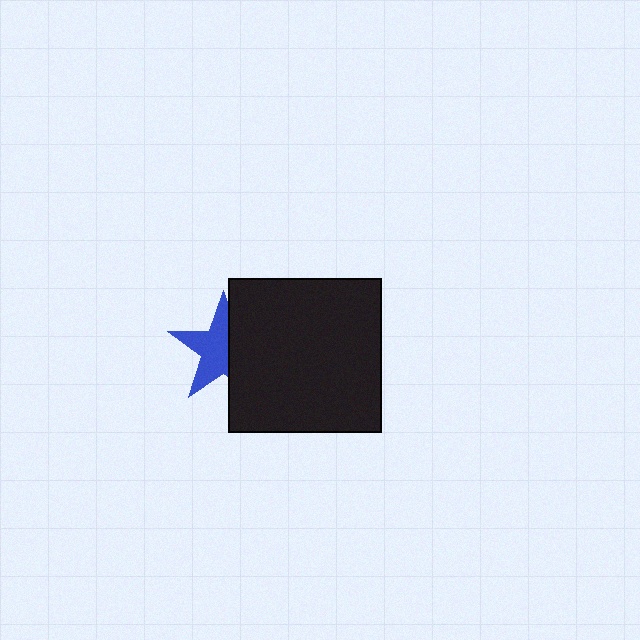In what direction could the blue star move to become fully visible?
The blue star could move left. That would shift it out from behind the black square entirely.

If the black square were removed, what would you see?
You would see the complete blue star.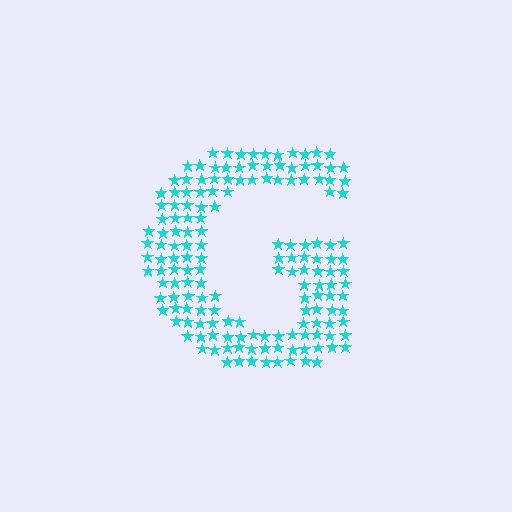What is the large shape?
The large shape is the letter G.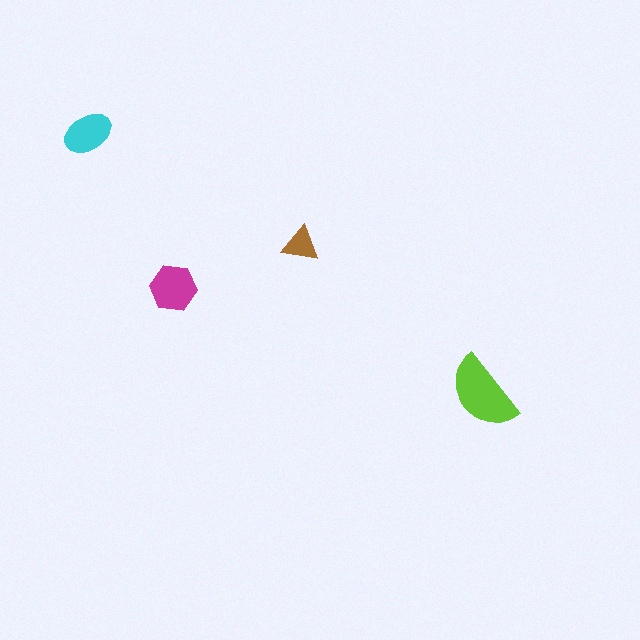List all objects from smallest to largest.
The brown triangle, the cyan ellipse, the magenta hexagon, the lime semicircle.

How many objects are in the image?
There are 4 objects in the image.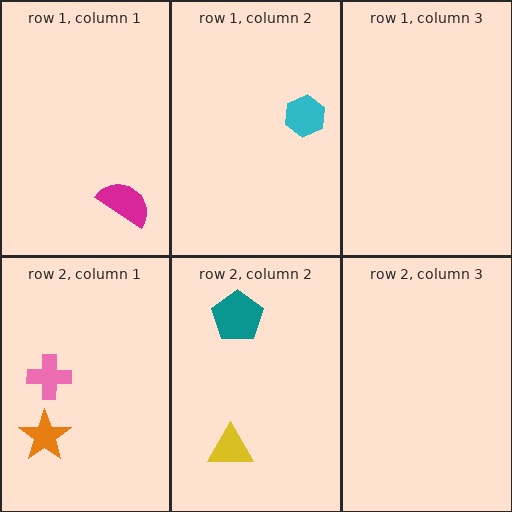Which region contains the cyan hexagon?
The row 1, column 2 region.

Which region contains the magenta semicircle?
The row 1, column 1 region.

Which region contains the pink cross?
The row 2, column 1 region.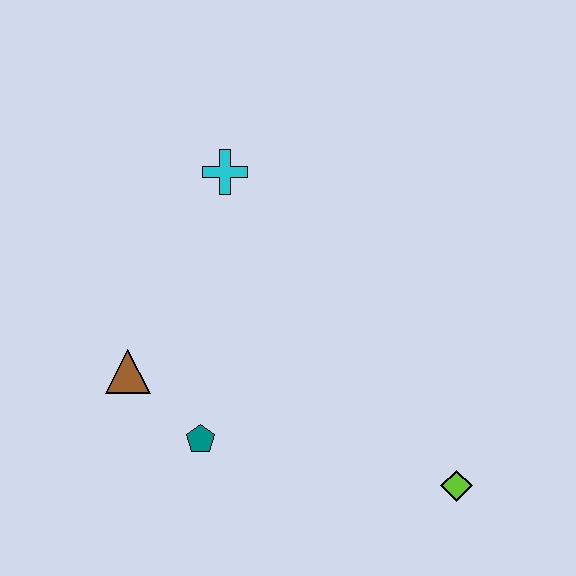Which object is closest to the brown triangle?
The teal pentagon is closest to the brown triangle.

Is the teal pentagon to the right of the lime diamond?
No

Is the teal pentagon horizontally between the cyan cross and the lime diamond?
No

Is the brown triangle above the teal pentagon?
Yes